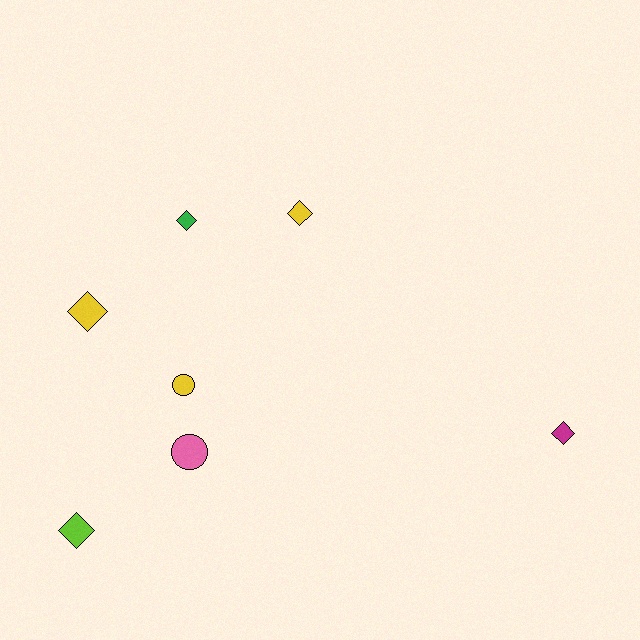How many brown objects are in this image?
There are no brown objects.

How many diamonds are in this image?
There are 5 diamonds.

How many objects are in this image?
There are 7 objects.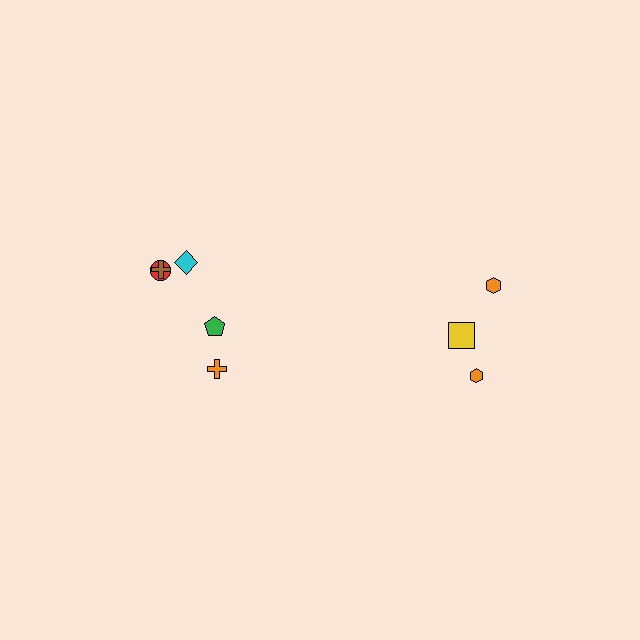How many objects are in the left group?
There are 5 objects.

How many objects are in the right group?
There are 3 objects.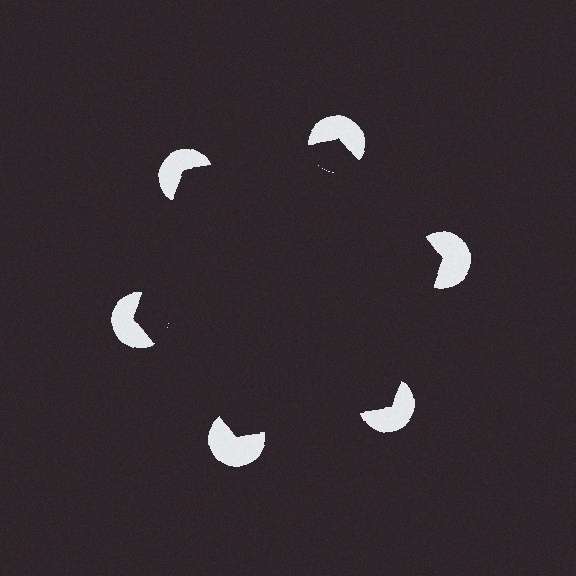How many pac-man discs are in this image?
There are 6 — one at each vertex of the illusory hexagon.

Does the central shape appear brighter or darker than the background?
It typically appears slightly darker than the background, even though no actual brightness change is drawn.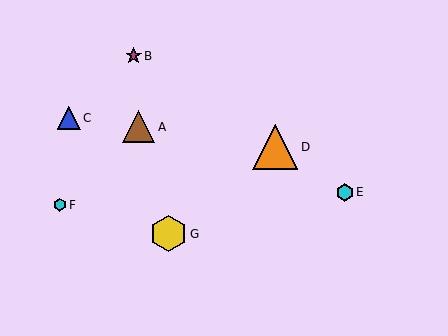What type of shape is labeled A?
Shape A is a brown triangle.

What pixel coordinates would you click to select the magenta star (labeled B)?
Click at (134, 56) to select the magenta star B.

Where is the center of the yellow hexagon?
The center of the yellow hexagon is at (169, 234).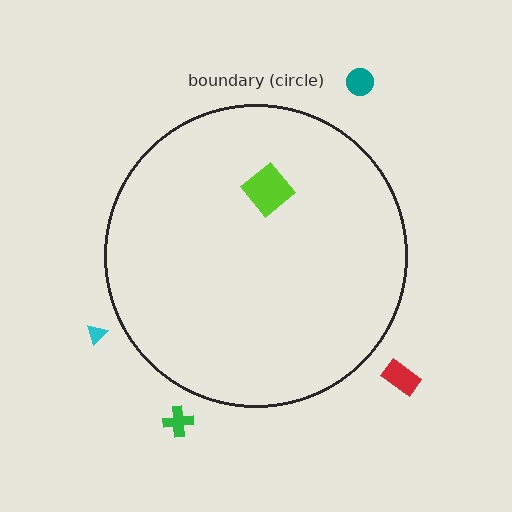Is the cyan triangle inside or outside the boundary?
Outside.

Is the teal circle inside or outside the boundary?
Outside.